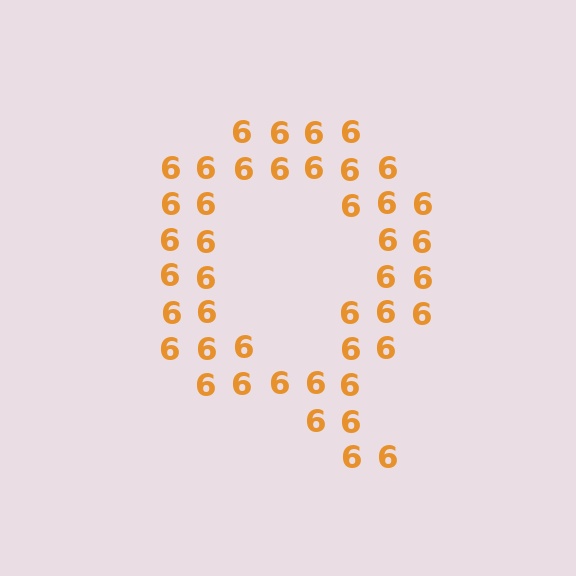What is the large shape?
The large shape is the letter Q.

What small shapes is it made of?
It is made of small digit 6's.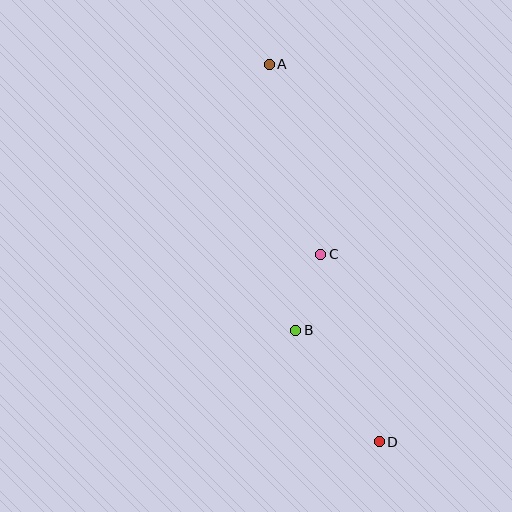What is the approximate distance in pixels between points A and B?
The distance between A and B is approximately 267 pixels.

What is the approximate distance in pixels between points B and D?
The distance between B and D is approximately 140 pixels.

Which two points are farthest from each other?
Points A and D are farthest from each other.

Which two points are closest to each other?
Points B and C are closest to each other.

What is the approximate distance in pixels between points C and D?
The distance between C and D is approximately 196 pixels.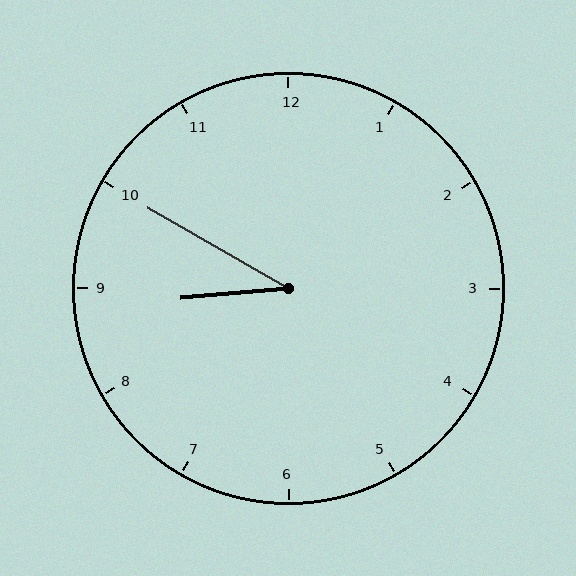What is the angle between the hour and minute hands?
Approximately 35 degrees.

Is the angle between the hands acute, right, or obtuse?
It is acute.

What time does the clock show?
8:50.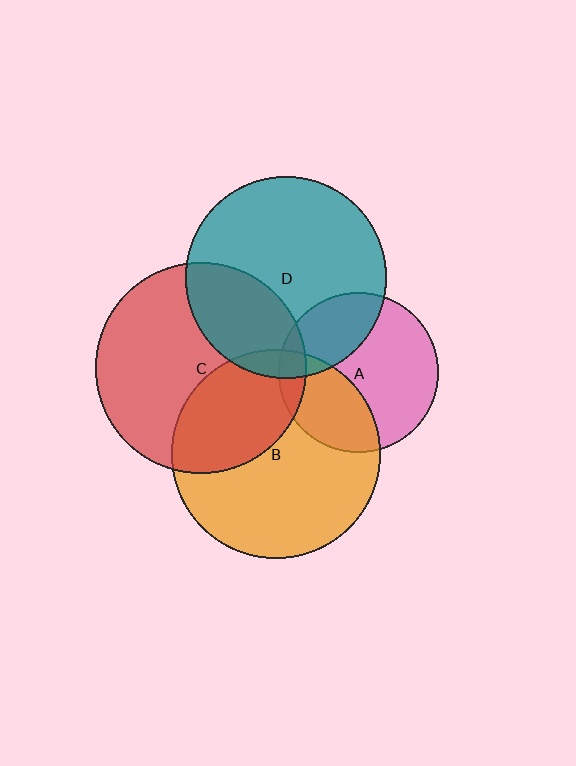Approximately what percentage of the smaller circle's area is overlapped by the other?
Approximately 5%.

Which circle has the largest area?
Circle C (red).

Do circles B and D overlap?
Yes.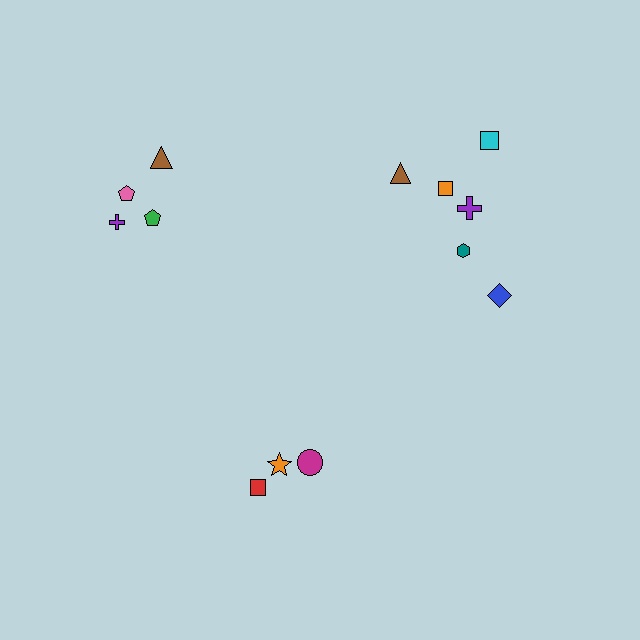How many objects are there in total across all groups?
There are 13 objects.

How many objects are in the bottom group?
There are 3 objects.